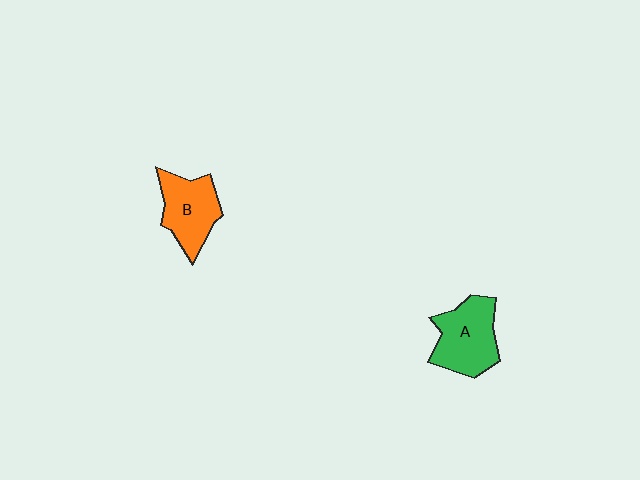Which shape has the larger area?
Shape A (green).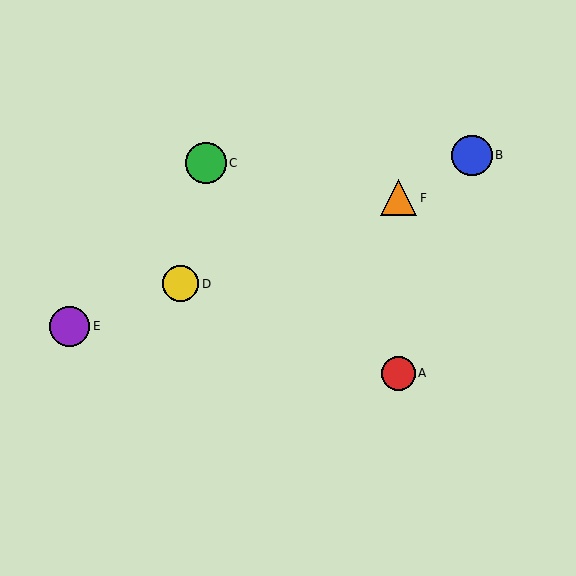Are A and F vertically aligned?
Yes, both are at x≈398.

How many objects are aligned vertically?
2 objects (A, F) are aligned vertically.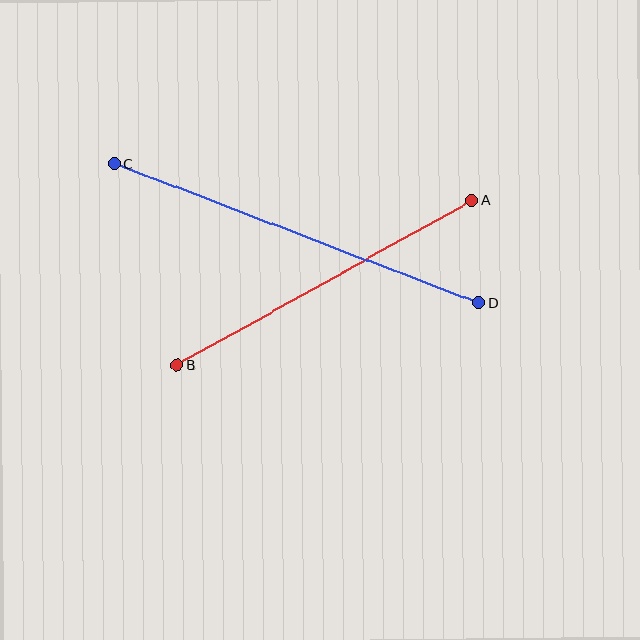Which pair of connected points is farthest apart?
Points C and D are farthest apart.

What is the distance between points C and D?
The distance is approximately 390 pixels.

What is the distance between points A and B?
The distance is approximately 337 pixels.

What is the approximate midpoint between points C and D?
The midpoint is at approximately (297, 233) pixels.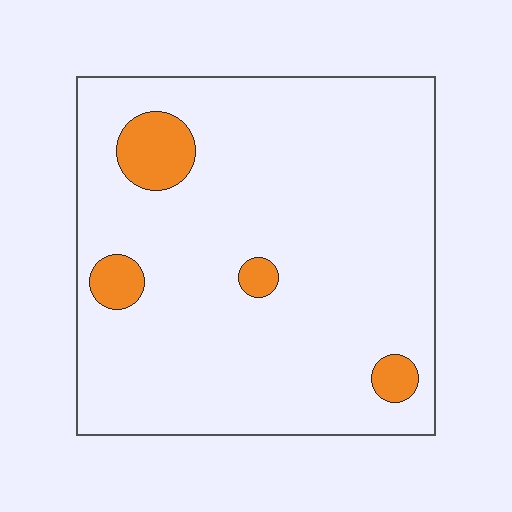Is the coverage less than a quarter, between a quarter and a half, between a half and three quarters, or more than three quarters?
Less than a quarter.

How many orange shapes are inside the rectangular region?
4.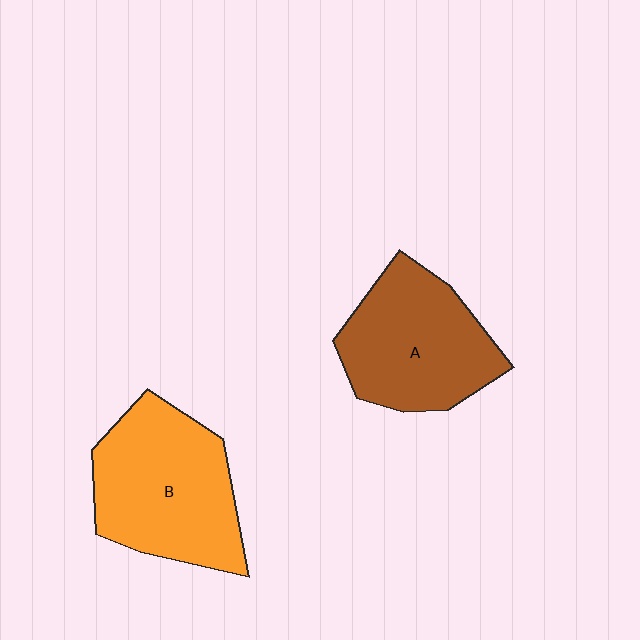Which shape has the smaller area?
Shape A (brown).